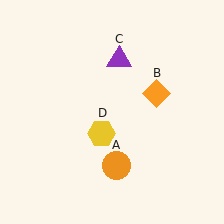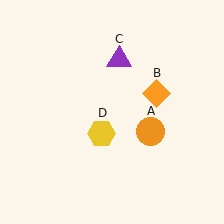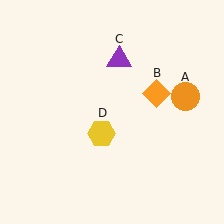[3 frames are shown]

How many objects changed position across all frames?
1 object changed position: orange circle (object A).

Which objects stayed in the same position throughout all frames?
Orange diamond (object B) and purple triangle (object C) and yellow hexagon (object D) remained stationary.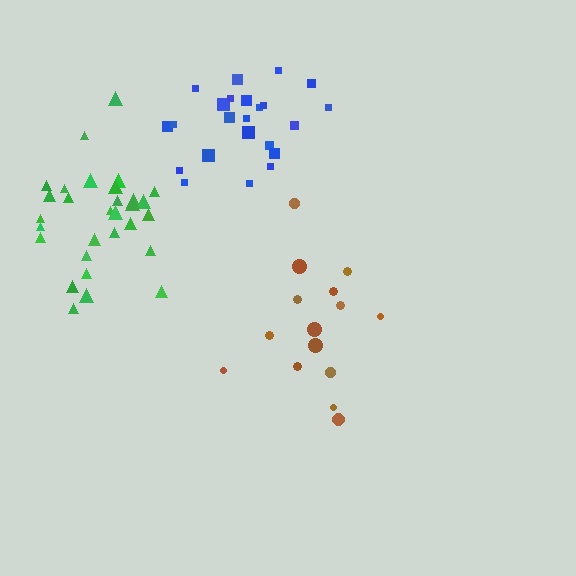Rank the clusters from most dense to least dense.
blue, green, brown.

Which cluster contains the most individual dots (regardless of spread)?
Green (31).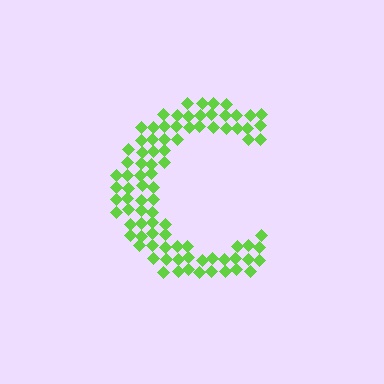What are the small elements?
The small elements are diamonds.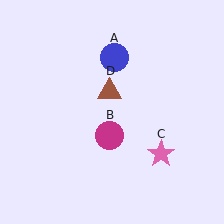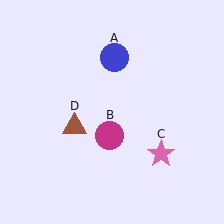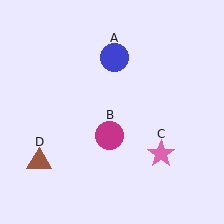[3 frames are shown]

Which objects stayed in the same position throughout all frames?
Blue circle (object A) and magenta circle (object B) and pink star (object C) remained stationary.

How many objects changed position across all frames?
1 object changed position: brown triangle (object D).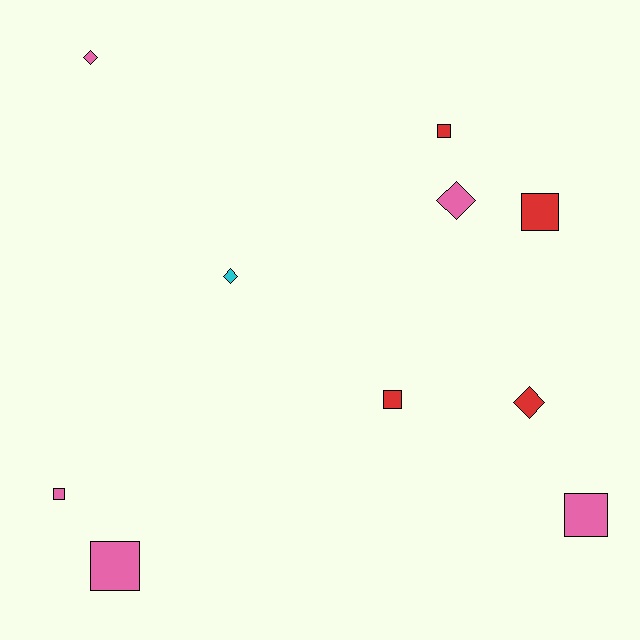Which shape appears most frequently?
Square, with 6 objects.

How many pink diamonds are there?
There are 2 pink diamonds.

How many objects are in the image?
There are 10 objects.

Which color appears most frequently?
Pink, with 5 objects.